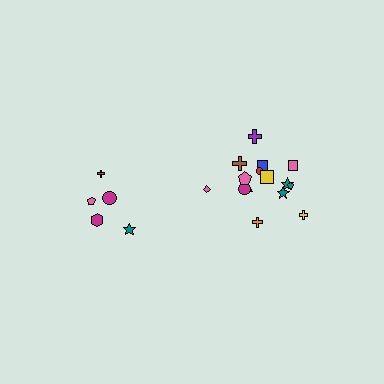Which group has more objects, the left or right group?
The right group.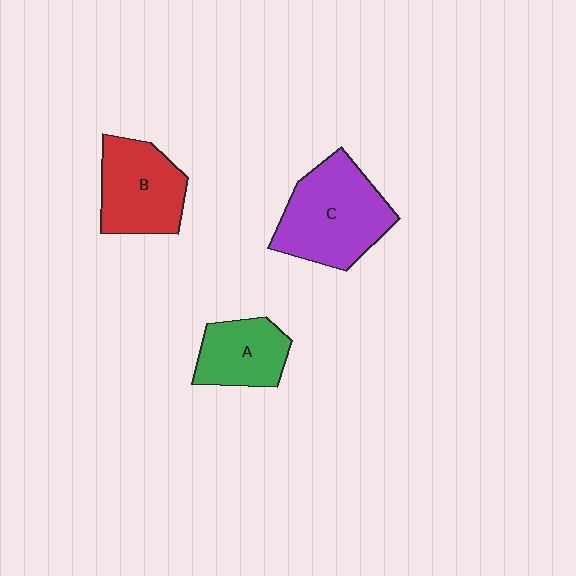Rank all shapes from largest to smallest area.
From largest to smallest: C (purple), B (red), A (green).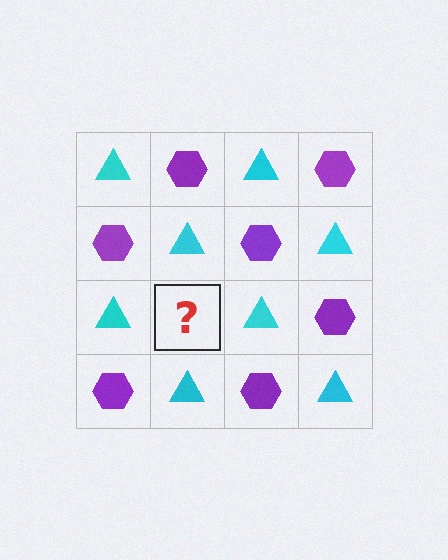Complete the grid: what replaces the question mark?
The question mark should be replaced with a purple hexagon.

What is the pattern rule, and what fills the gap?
The rule is that it alternates cyan triangle and purple hexagon in a checkerboard pattern. The gap should be filled with a purple hexagon.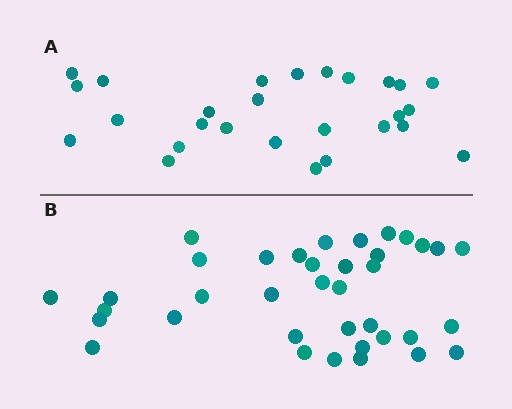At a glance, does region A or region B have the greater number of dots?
Region B (the bottom region) has more dots.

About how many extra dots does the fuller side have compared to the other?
Region B has roughly 10 or so more dots than region A.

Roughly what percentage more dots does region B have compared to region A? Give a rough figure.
About 35% more.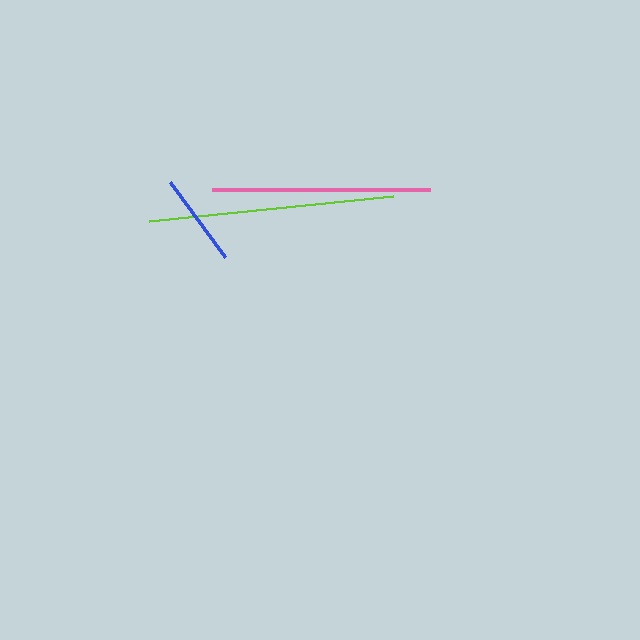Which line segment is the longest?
The lime line is the longest at approximately 245 pixels.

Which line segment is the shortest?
The blue line is the shortest at approximately 93 pixels.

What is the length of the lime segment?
The lime segment is approximately 245 pixels long.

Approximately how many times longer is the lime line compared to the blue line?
The lime line is approximately 2.6 times the length of the blue line.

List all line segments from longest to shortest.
From longest to shortest: lime, pink, blue.